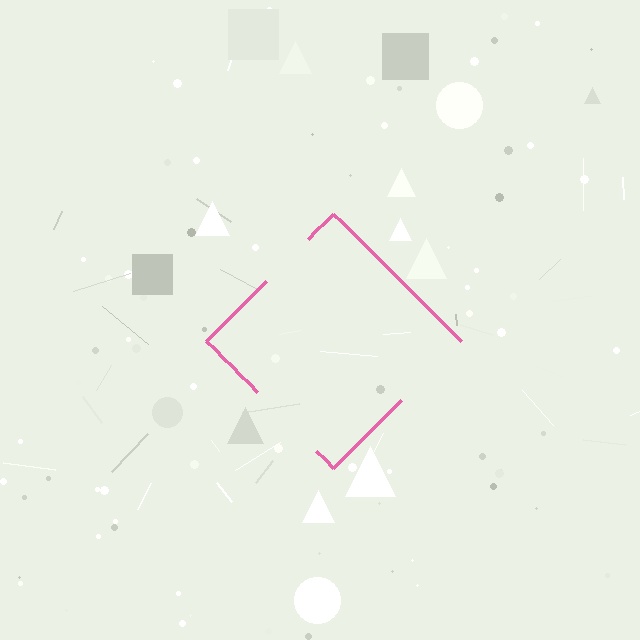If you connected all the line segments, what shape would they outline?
They would outline a diamond.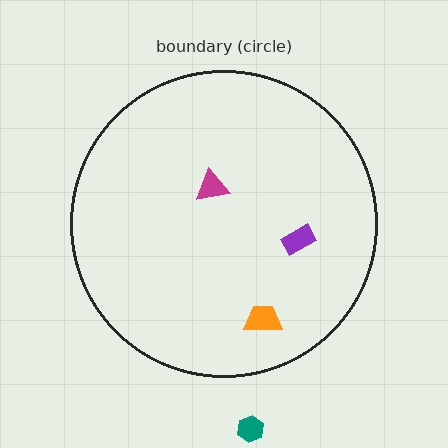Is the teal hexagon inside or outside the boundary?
Outside.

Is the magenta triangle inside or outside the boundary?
Inside.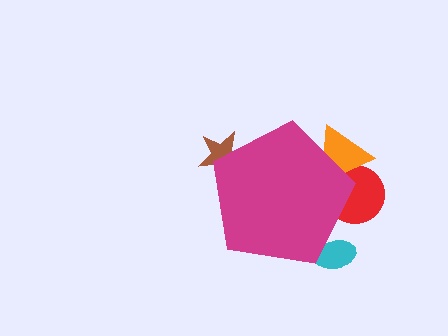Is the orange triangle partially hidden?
Yes, the orange triangle is partially hidden behind the magenta pentagon.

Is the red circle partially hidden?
Yes, the red circle is partially hidden behind the magenta pentagon.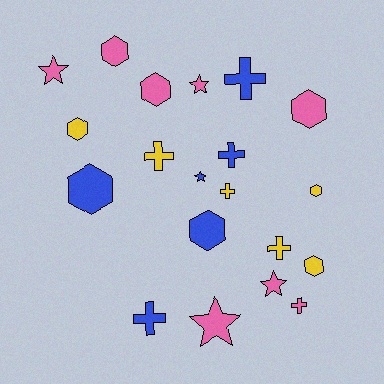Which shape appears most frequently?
Hexagon, with 8 objects.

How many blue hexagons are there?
There are 2 blue hexagons.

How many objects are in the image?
There are 20 objects.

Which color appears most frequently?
Pink, with 8 objects.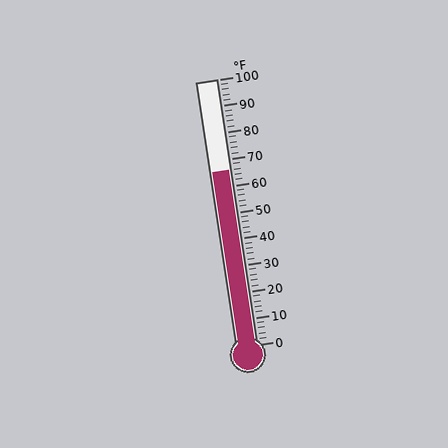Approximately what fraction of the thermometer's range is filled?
The thermometer is filled to approximately 65% of its range.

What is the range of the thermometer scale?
The thermometer scale ranges from 0°F to 100°F.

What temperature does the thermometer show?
The thermometer shows approximately 66°F.